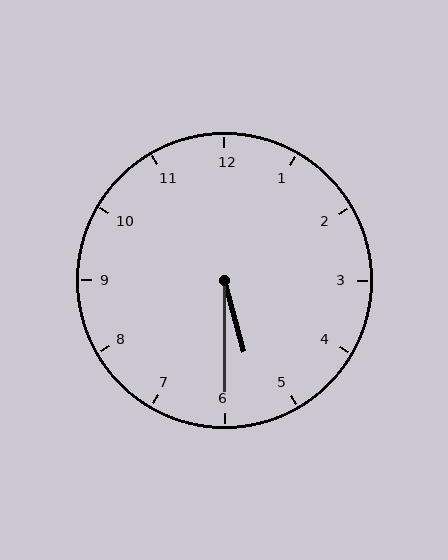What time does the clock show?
5:30.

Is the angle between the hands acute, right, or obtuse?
It is acute.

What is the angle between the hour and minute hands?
Approximately 15 degrees.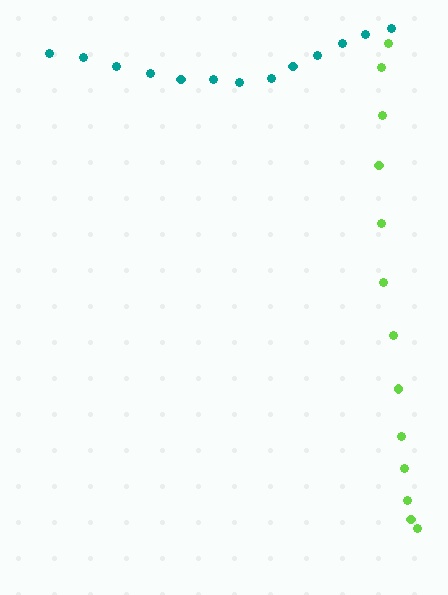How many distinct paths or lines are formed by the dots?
There are 2 distinct paths.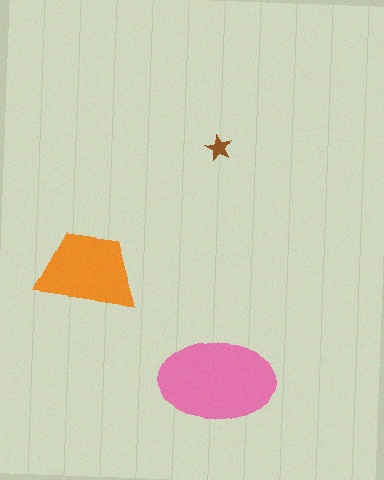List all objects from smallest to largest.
The brown star, the orange trapezoid, the pink ellipse.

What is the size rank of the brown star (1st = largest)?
3rd.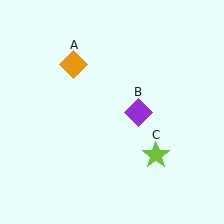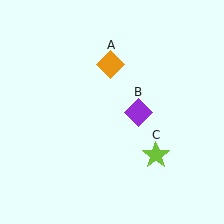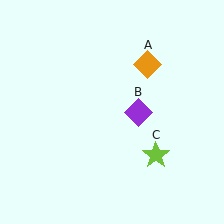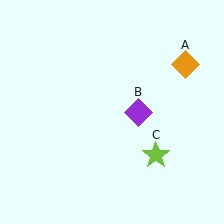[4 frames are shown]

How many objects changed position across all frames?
1 object changed position: orange diamond (object A).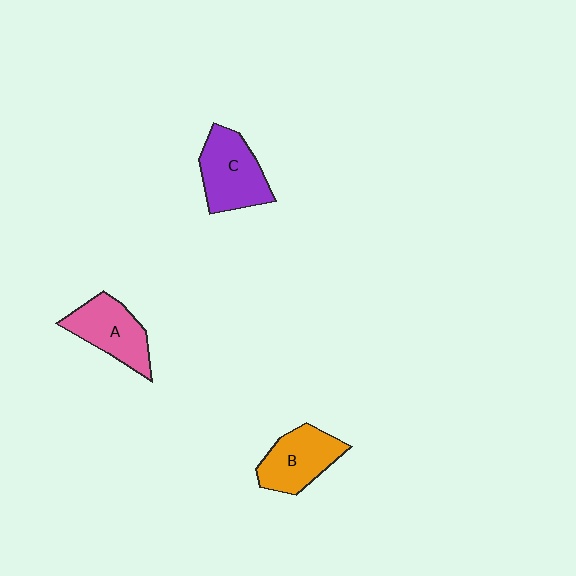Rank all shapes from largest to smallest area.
From largest to smallest: C (purple), A (pink), B (orange).